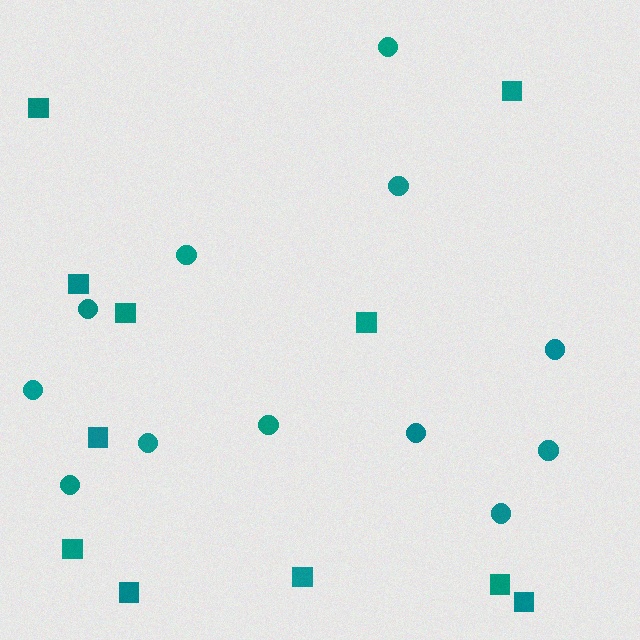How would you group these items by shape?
There are 2 groups: one group of circles (12) and one group of squares (11).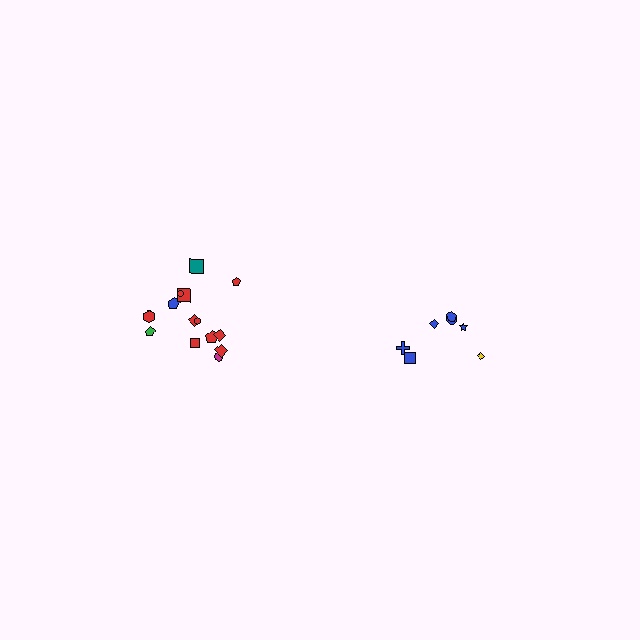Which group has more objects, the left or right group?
The left group.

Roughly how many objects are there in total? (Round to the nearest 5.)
Roughly 20 objects in total.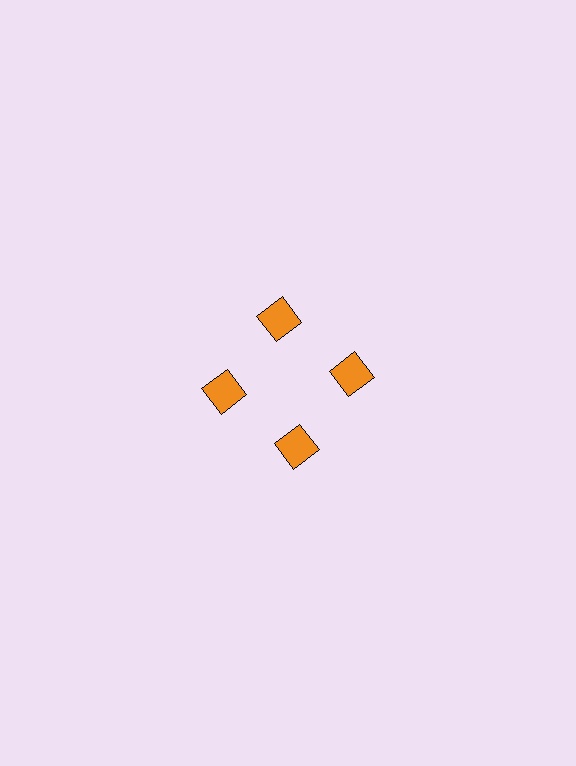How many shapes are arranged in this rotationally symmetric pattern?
There are 4 shapes, arranged in 4 groups of 1.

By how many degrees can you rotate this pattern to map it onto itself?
The pattern maps onto itself every 90 degrees of rotation.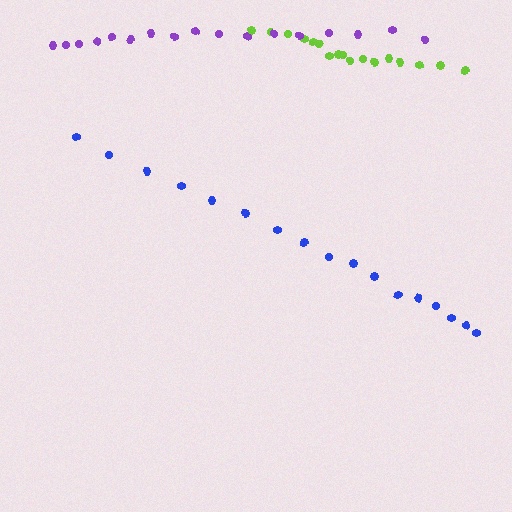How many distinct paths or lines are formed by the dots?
There are 3 distinct paths.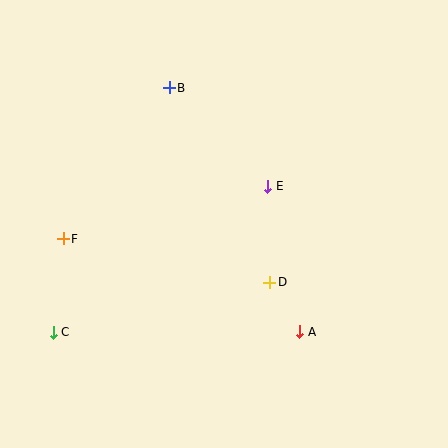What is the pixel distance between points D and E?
The distance between D and E is 96 pixels.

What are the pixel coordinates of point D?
Point D is at (270, 282).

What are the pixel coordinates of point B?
Point B is at (169, 88).